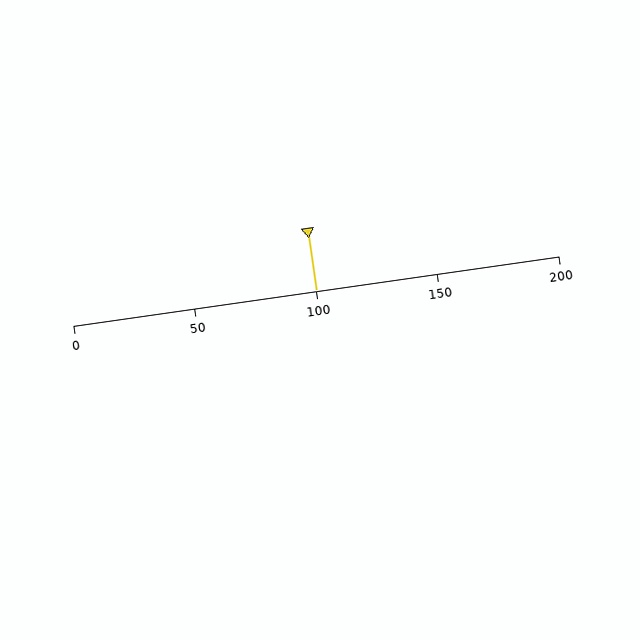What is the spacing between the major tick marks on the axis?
The major ticks are spaced 50 apart.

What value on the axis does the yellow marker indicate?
The marker indicates approximately 100.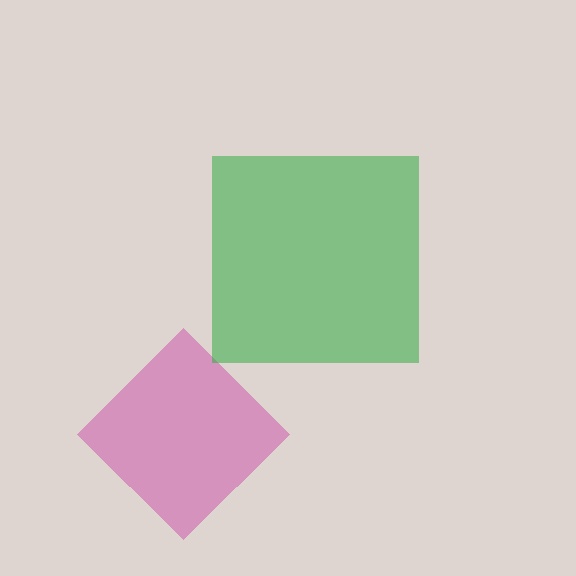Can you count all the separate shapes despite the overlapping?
Yes, there are 2 separate shapes.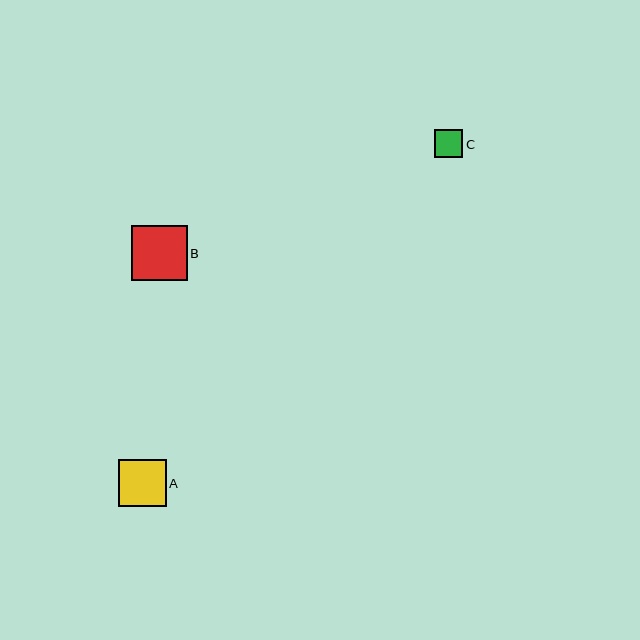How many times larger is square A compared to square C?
Square A is approximately 1.7 times the size of square C.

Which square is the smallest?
Square C is the smallest with a size of approximately 28 pixels.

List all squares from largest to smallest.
From largest to smallest: B, A, C.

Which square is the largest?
Square B is the largest with a size of approximately 56 pixels.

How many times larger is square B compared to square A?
Square B is approximately 1.2 times the size of square A.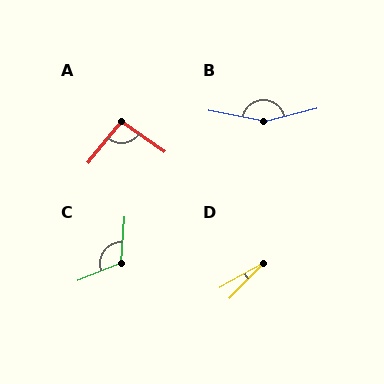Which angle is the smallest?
D, at approximately 16 degrees.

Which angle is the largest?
B, at approximately 154 degrees.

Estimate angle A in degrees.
Approximately 94 degrees.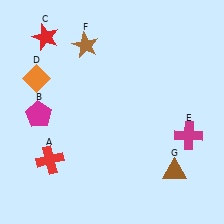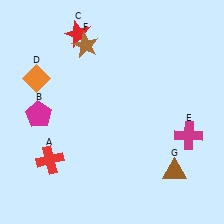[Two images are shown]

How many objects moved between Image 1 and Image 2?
1 object moved between the two images.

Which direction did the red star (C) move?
The red star (C) moved right.